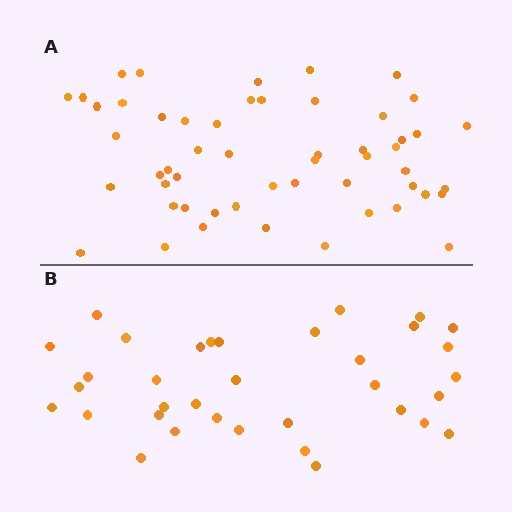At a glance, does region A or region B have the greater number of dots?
Region A (the top region) has more dots.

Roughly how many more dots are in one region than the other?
Region A has approximately 20 more dots than region B.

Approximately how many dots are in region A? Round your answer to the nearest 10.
About 50 dots. (The exact count is 53, which rounds to 50.)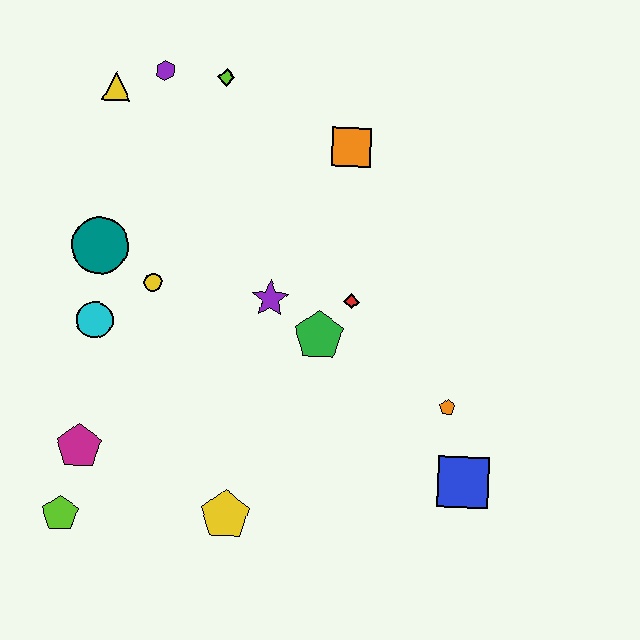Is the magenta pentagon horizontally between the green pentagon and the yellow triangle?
No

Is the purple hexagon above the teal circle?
Yes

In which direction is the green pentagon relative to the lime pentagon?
The green pentagon is to the right of the lime pentagon.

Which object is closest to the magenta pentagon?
The lime pentagon is closest to the magenta pentagon.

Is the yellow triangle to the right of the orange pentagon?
No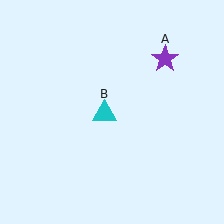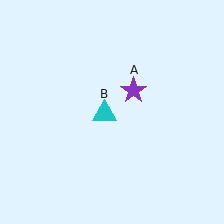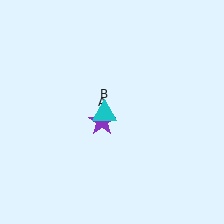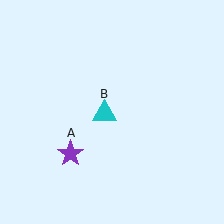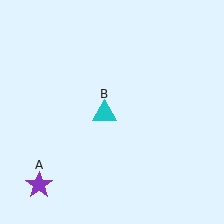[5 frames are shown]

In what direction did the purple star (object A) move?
The purple star (object A) moved down and to the left.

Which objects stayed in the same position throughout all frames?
Cyan triangle (object B) remained stationary.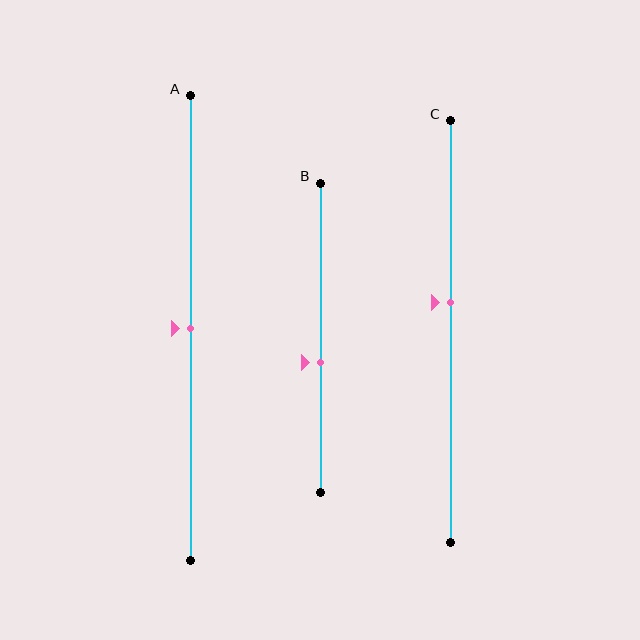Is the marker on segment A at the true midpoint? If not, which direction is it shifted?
Yes, the marker on segment A is at the true midpoint.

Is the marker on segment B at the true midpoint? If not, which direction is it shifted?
No, the marker on segment B is shifted downward by about 8% of the segment length.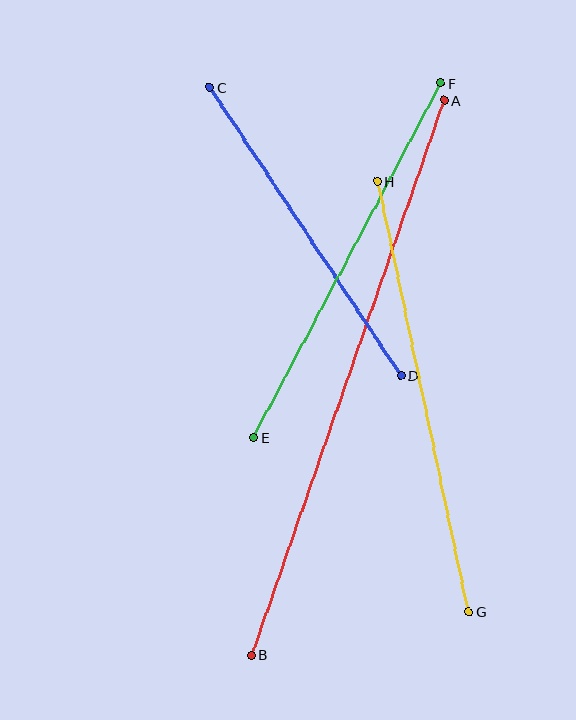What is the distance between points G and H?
The distance is approximately 440 pixels.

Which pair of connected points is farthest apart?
Points A and B are farthest apart.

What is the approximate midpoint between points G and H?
The midpoint is at approximately (423, 396) pixels.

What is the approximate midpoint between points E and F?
The midpoint is at approximately (347, 261) pixels.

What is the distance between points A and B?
The distance is approximately 587 pixels.